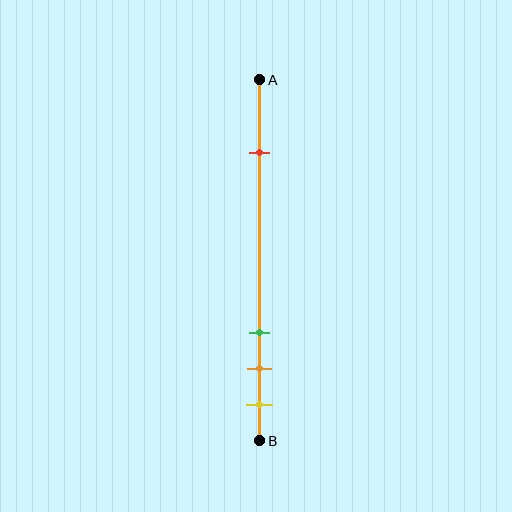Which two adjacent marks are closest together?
The orange and yellow marks are the closest adjacent pair.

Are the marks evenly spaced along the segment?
No, the marks are not evenly spaced.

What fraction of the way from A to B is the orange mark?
The orange mark is approximately 80% (0.8) of the way from A to B.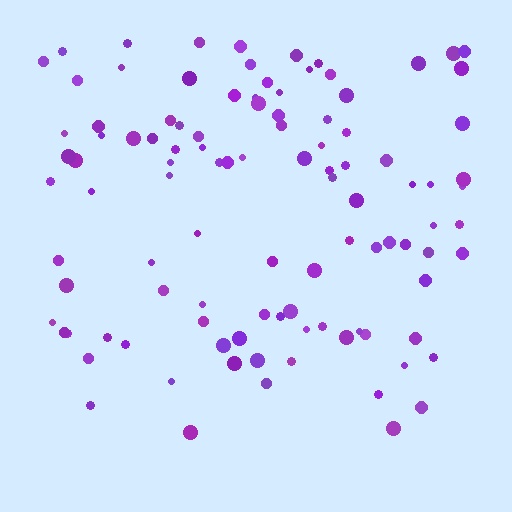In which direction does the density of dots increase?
From bottom to top, with the top side densest.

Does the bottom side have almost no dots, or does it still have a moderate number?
Still a moderate number, just noticeably fewer than the top.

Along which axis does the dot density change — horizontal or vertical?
Vertical.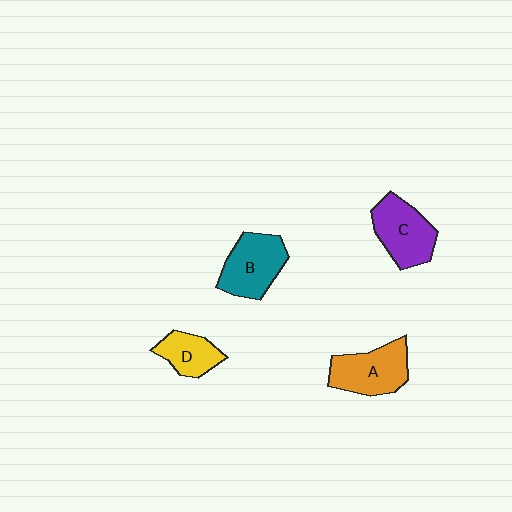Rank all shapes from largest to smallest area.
From largest to smallest: A (orange), B (teal), C (purple), D (yellow).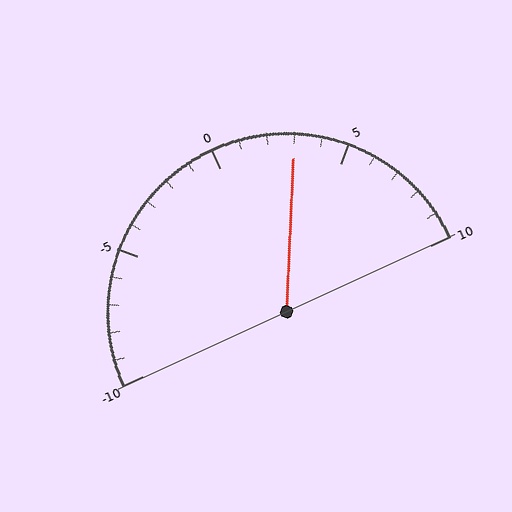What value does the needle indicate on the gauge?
The needle indicates approximately 3.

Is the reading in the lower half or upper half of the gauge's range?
The reading is in the upper half of the range (-10 to 10).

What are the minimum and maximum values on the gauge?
The gauge ranges from -10 to 10.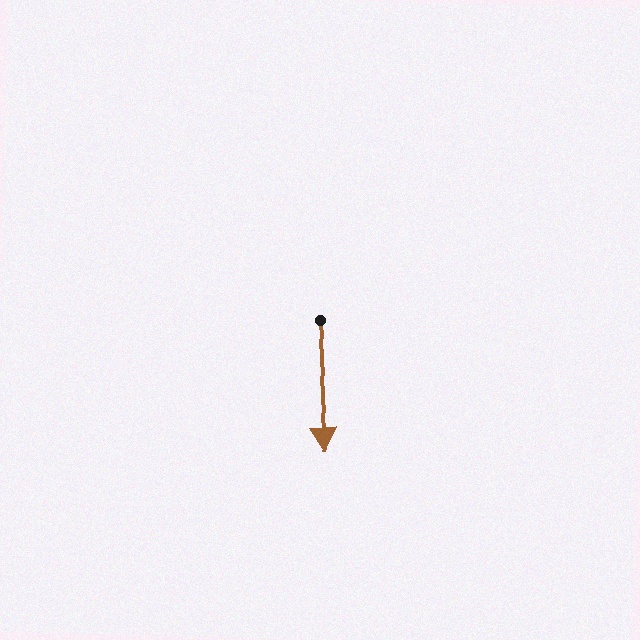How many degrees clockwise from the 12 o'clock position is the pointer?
Approximately 177 degrees.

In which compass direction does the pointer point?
South.